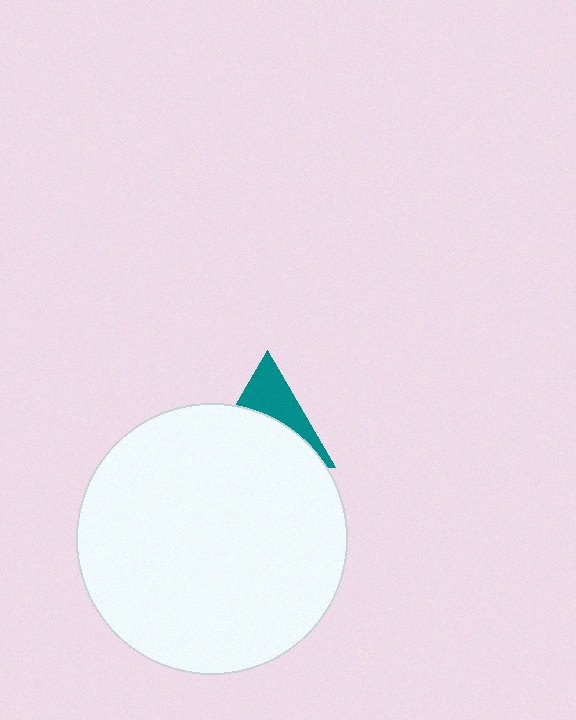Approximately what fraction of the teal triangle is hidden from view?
Roughly 61% of the teal triangle is hidden behind the white circle.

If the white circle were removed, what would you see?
You would see the complete teal triangle.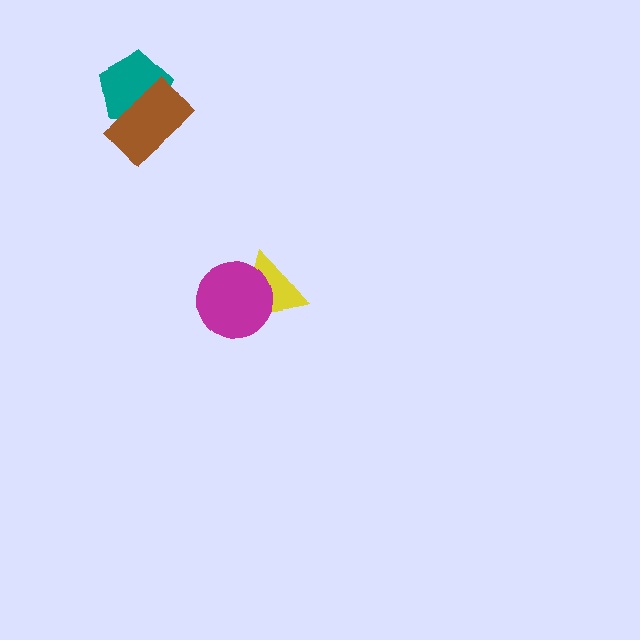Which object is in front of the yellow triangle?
The magenta circle is in front of the yellow triangle.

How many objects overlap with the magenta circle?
1 object overlaps with the magenta circle.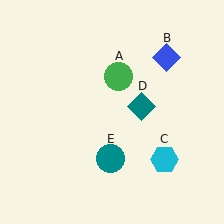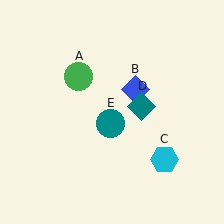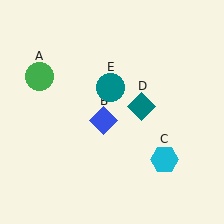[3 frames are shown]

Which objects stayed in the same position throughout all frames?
Cyan hexagon (object C) and teal diamond (object D) remained stationary.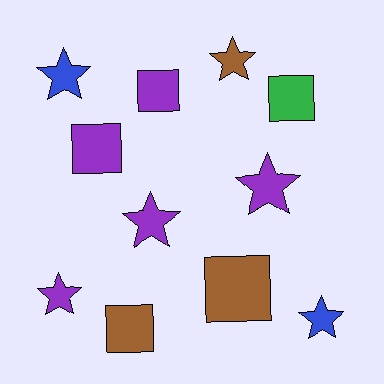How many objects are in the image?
There are 11 objects.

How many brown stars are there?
There is 1 brown star.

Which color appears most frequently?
Purple, with 5 objects.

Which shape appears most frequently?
Star, with 6 objects.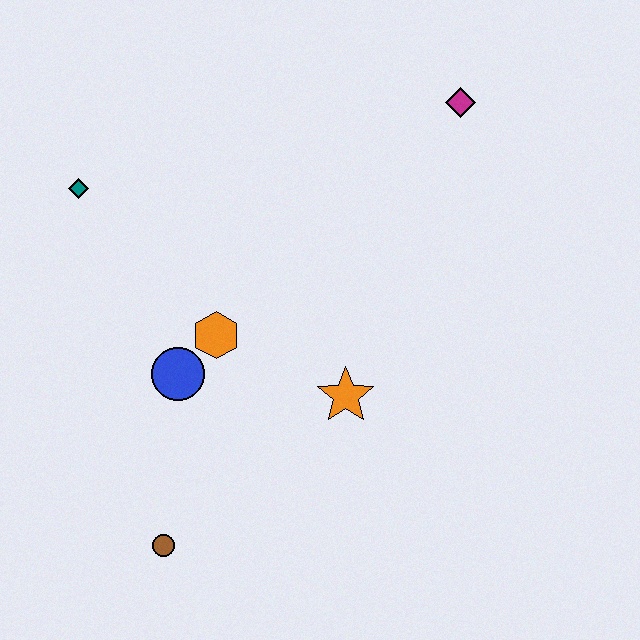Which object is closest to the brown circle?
The blue circle is closest to the brown circle.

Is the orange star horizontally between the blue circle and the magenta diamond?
Yes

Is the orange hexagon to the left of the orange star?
Yes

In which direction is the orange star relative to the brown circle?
The orange star is to the right of the brown circle.